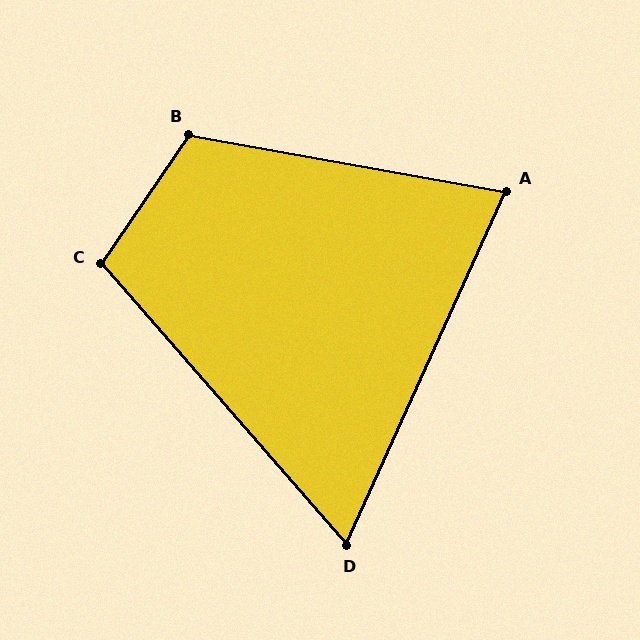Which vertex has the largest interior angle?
B, at approximately 114 degrees.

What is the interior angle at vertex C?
Approximately 104 degrees (obtuse).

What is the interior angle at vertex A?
Approximately 76 degrees (acute).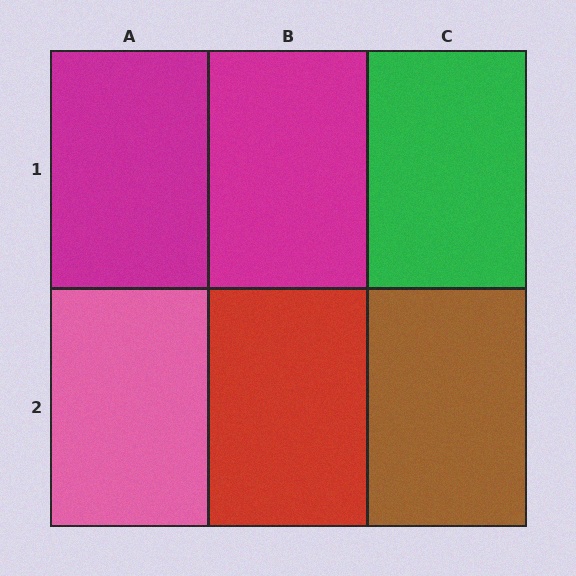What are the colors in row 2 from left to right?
Pink, red, brown.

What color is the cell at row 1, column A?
Magenta.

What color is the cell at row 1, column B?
Magenta.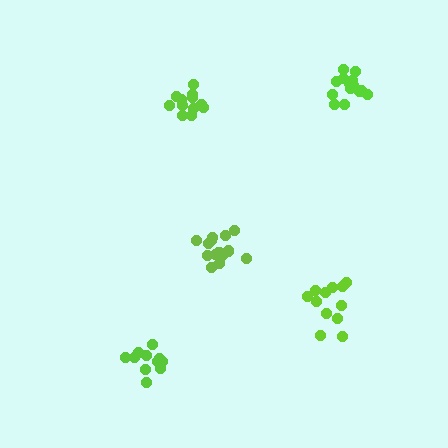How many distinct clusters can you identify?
There are 5 distinct clusters.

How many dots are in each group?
Group 1: 12 dots, Group 2: 17 dots, Group 3: 14 dots, Group 4: 12 dots, Group 5: 11 dots (66 total).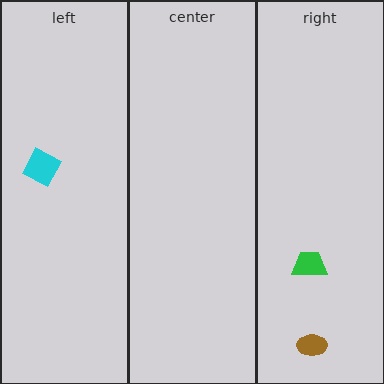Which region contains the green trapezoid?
The right region.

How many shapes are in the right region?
2.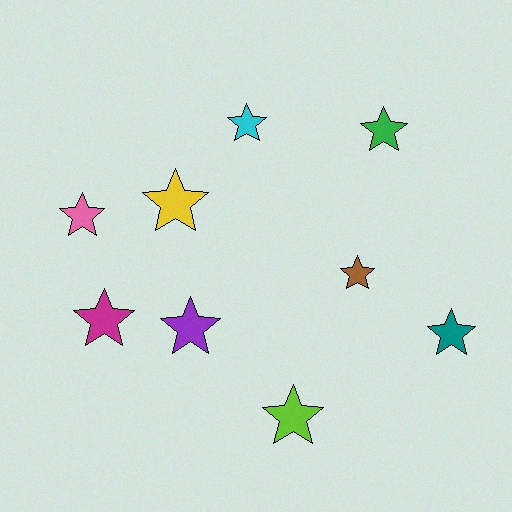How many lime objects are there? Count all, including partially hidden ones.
There is 1 lime object.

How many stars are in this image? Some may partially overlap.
There are 9 stars.